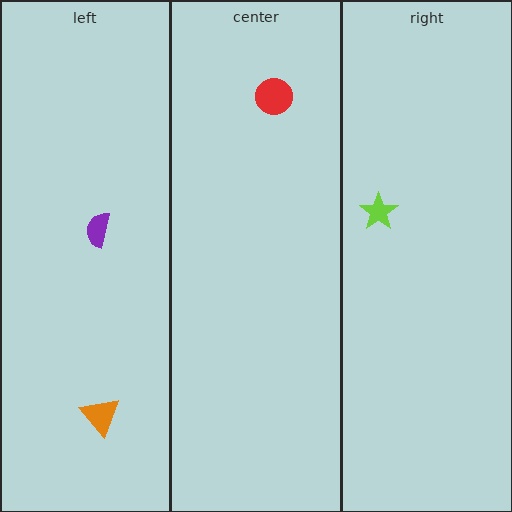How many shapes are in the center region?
1.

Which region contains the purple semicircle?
The left region.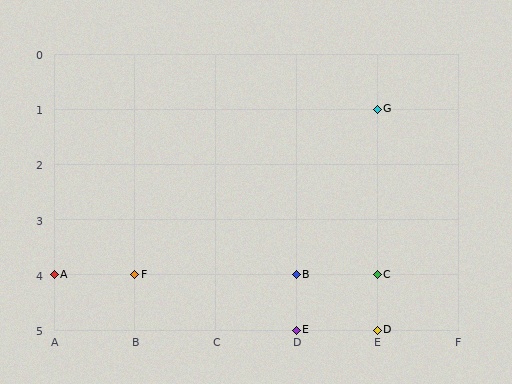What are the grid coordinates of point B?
Point B is at grid coordinates (D, 4).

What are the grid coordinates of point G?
Point G is at grid coordinates (E, 1).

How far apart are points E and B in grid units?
Points E and B are 1 row apart.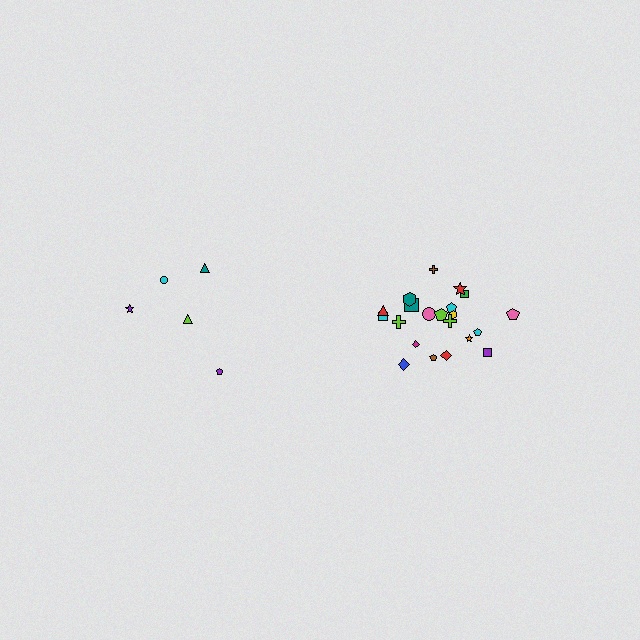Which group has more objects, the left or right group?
The right group.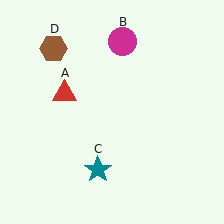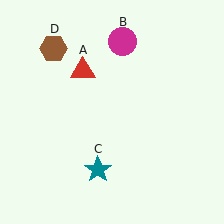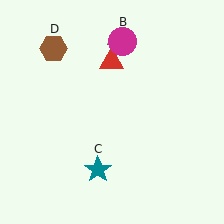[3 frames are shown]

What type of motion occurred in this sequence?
The red triangle (object A) rotated clockwise around the center of the scene.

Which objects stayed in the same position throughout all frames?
Magenta circle (object B) and teal star (object C) and brown hexagon (object D) remained stationary.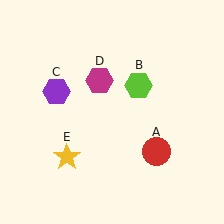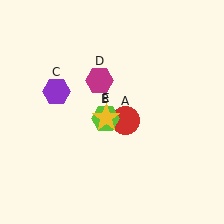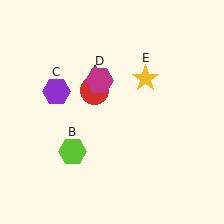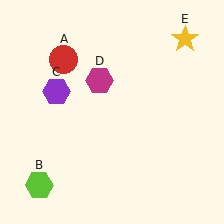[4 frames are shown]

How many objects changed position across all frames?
3 objects changed position: red circle (object A), lime hexagon (object B), yellow star (object E).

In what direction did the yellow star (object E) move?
The yellow star (object E) moved up and to the right.